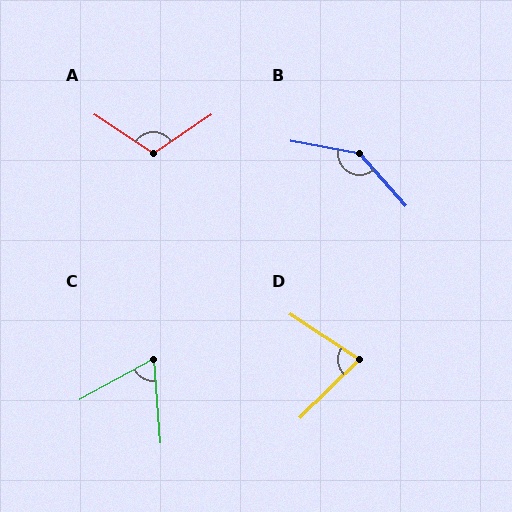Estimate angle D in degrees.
Approximately 78 degrees.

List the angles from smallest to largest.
C (66°), D (78°), A (112°), B (142°).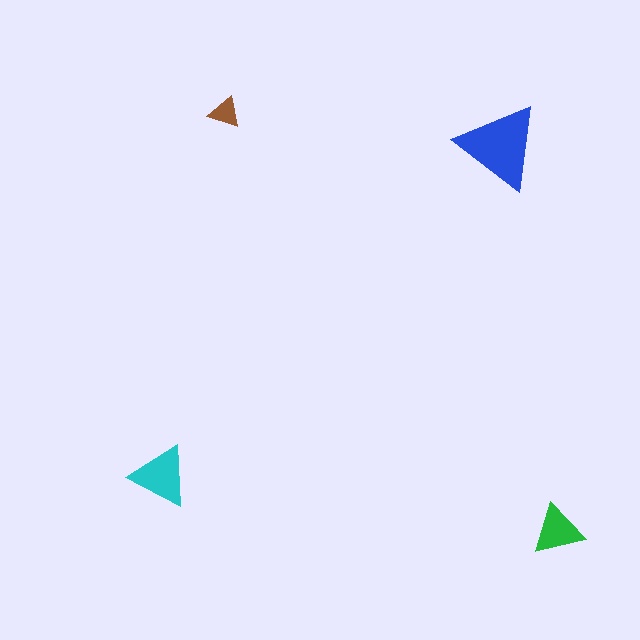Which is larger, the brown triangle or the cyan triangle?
The cyan one.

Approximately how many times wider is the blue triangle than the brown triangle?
About 2.5 times wider.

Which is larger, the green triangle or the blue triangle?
The blue one.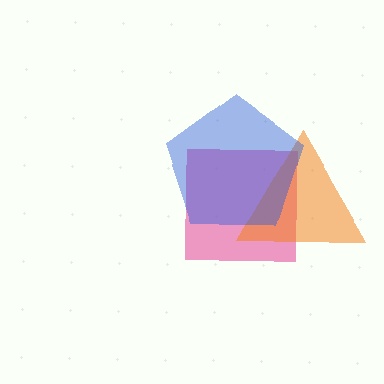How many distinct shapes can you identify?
There are 3 distinct shapes: a pink square, an orange triangle, a blue pentagon.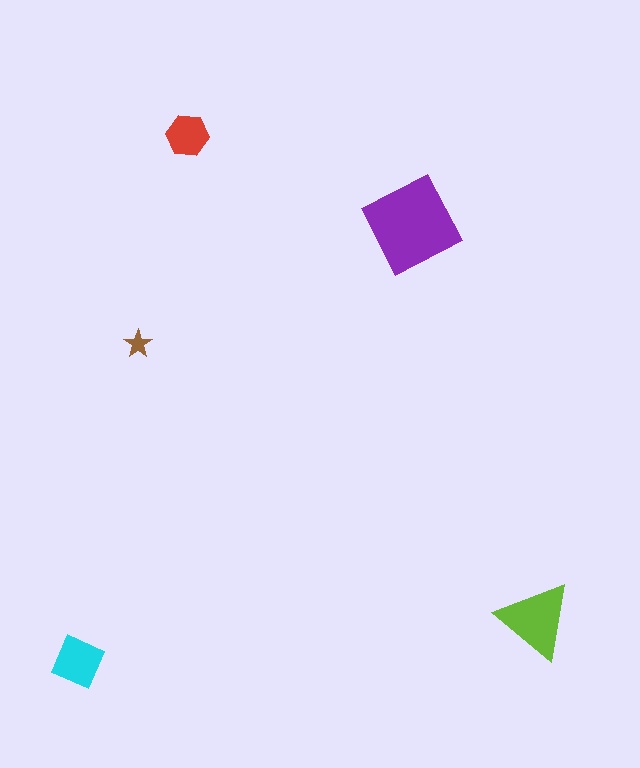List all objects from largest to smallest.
The purple square, the lime triangle, the cyan diamond, the red hexagon, the brown star.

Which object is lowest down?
The cyan diamond is bottommost.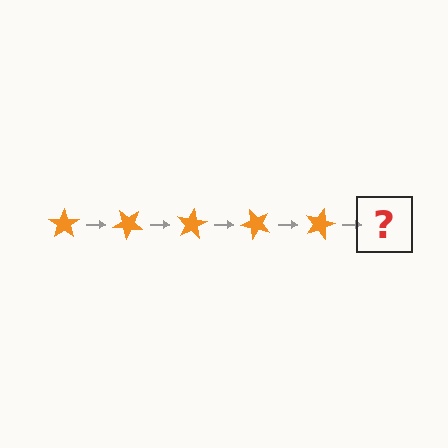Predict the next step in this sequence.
The next step is an orange star rotated 200 degrees.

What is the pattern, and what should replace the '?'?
The pattern is that the star rotates 40 degrees each step. The '?' should be an orange star rotated 200 degrees.